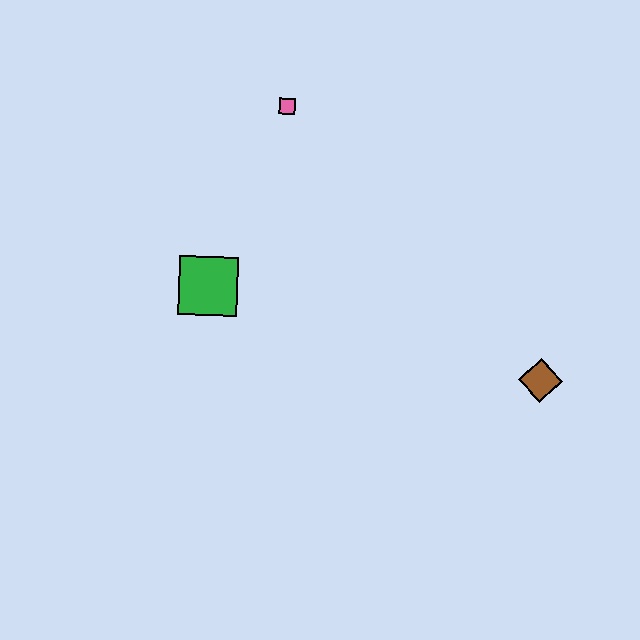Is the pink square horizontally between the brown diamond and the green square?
Yes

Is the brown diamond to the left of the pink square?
No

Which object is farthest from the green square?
The brown diamond is farthest from the green square.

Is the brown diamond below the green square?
Yes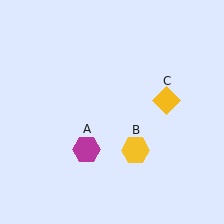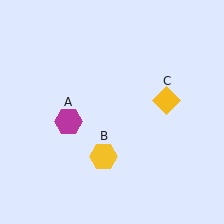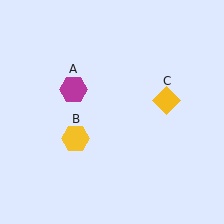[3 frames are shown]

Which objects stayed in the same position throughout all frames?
Yellow diamond (object C) remained stationary.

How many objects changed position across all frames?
2 objects changed position: magenta hexagon (object A), yellow hexagon (object B).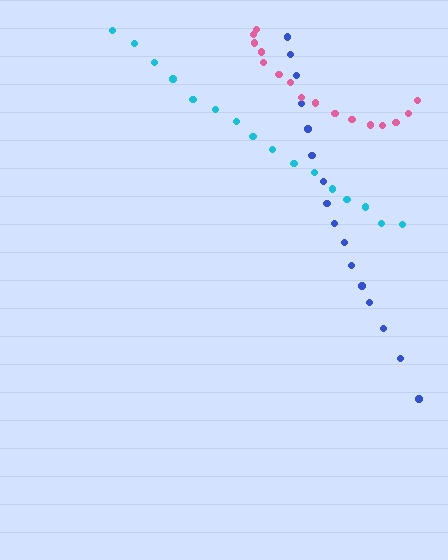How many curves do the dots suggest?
There are 3 distinct paths.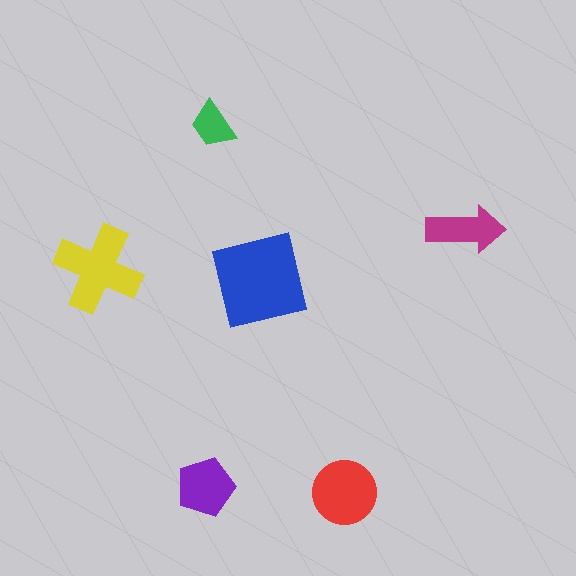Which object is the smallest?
The green trapezoid.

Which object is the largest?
The blue square.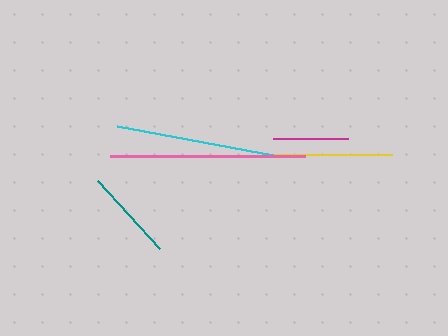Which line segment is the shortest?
The magenta line is the shortest at approximately 75 pixels.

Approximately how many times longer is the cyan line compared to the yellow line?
The cyan line is approximately 1.3 times the length of the yellow line.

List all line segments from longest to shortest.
From longest to shortest: pink, cyan, yellow, teal, magenta.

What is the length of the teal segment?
The teal segment is approximately 92 pixels long.